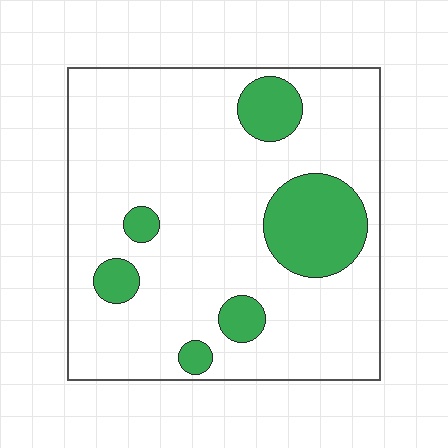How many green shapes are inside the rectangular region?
6.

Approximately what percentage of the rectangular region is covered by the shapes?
Approximately 20%.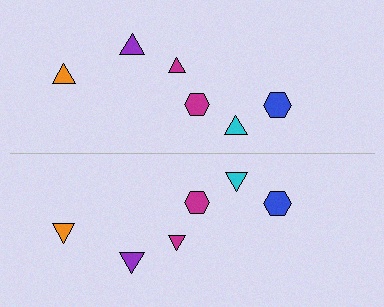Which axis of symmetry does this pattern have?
The pattern has a horizontal axis of symmetry running through the center of the image.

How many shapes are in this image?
There are 12 shapes in this image.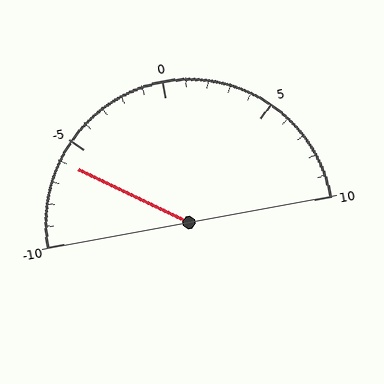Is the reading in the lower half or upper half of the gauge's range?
The reading is in the lower half of the range (-10 to 10).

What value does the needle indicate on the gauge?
The needle indicates approximately -6.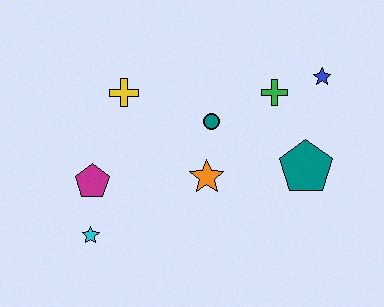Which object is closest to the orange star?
The teal circle is closest to the orange star.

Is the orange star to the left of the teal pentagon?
Yes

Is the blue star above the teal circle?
Yes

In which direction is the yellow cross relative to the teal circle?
The yellow cross is to the left of the teal circle.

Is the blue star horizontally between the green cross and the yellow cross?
No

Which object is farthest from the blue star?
The cyan star is farthest from the blue star.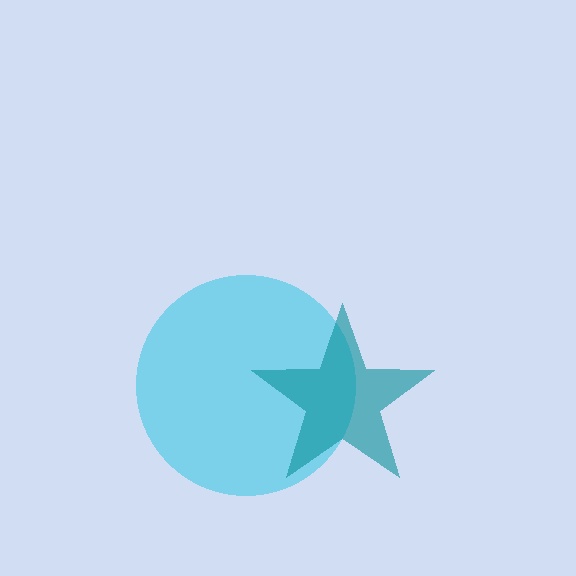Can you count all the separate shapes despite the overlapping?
Yes, there are 2 separate shapes.